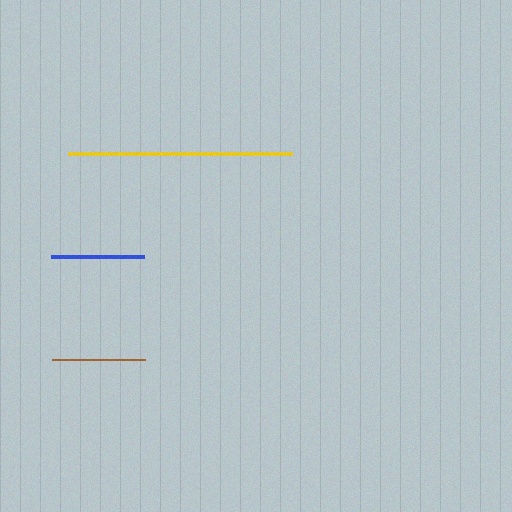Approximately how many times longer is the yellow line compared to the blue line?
The yellow line is approximately 2.4 times the length of the blue line.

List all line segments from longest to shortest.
From longest to shortest: yellow, brown, blue.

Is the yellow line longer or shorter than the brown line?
The yellow line is longer than the brown line.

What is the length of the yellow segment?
The yellow segment is approximately 224 pixels long.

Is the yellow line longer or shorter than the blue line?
The yellow line is longer than the blue line.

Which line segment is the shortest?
The blue line is the shortest at approximately 93 pixels.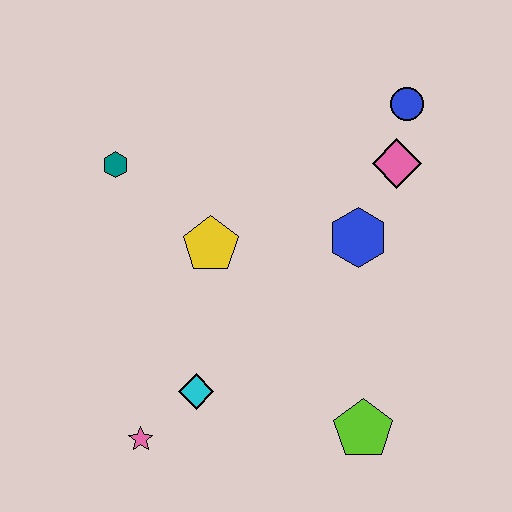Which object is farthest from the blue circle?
The pink star is farthest from the blue circle.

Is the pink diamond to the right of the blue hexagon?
Yes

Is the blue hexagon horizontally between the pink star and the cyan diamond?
No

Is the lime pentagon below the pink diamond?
Yes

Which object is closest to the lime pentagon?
The cyan diamond is closest to the lime pentagon.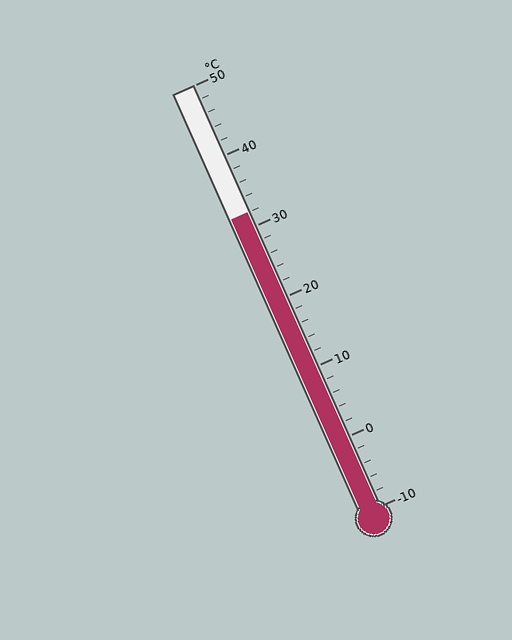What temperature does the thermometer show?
The thermometer shows approximately 32°C.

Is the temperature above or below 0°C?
The temperature is above 0°C.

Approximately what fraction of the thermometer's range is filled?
The thermometer is filled to approximately 70% of its range.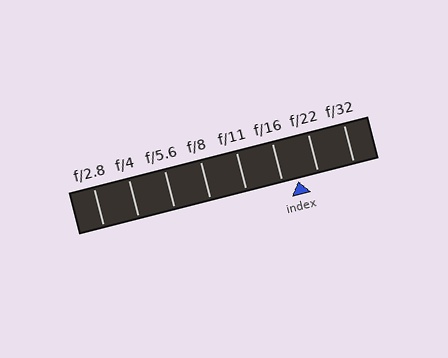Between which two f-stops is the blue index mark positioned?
The index mark is between f/16 and f/22.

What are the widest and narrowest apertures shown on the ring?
The widest aperture shown is f/2.8 and the narrowest is f/32.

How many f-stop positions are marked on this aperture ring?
There are 8 f-stop positions marked.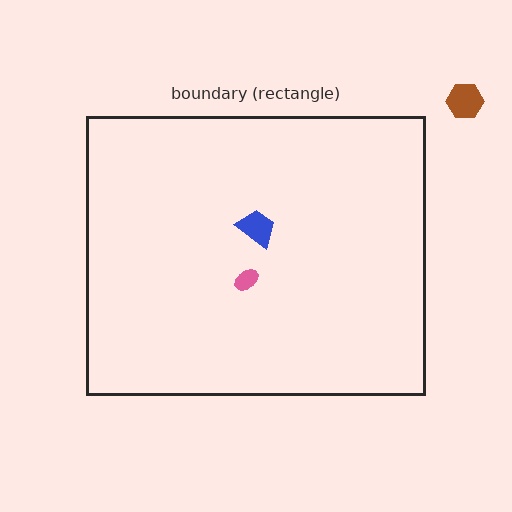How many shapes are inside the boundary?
2 inside, 1 outside.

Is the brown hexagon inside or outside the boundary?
Outside.